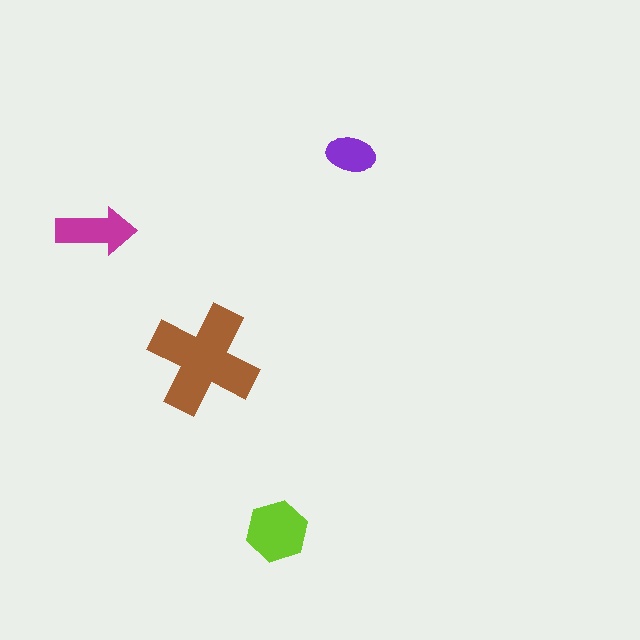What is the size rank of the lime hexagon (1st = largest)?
2nd.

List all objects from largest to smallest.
The brown cross, the lime hexagon, the magenta arrow, the purple ellipse.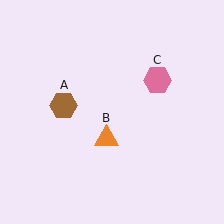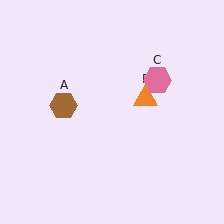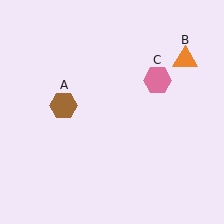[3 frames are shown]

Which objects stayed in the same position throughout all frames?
Brown hexagon (object A) and pink hexagon (object C) remained stationary.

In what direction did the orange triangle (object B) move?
The orange triangle (object B) moved up and to the right.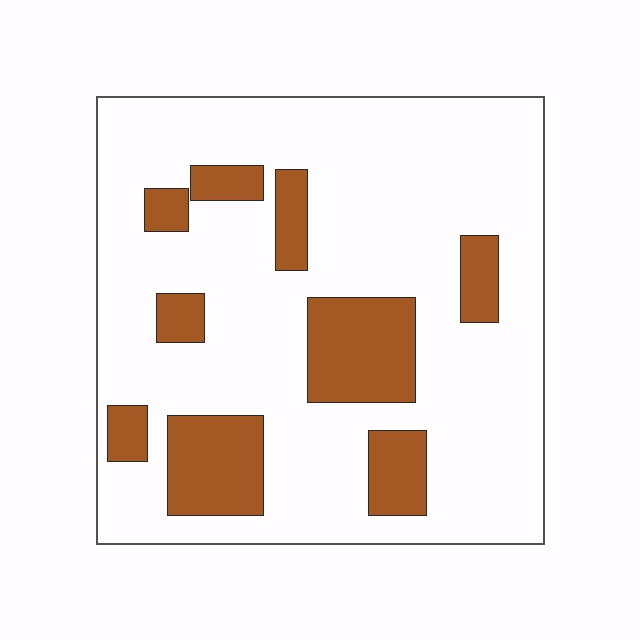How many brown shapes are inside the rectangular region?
9.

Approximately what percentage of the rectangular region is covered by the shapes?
Approximately 20%.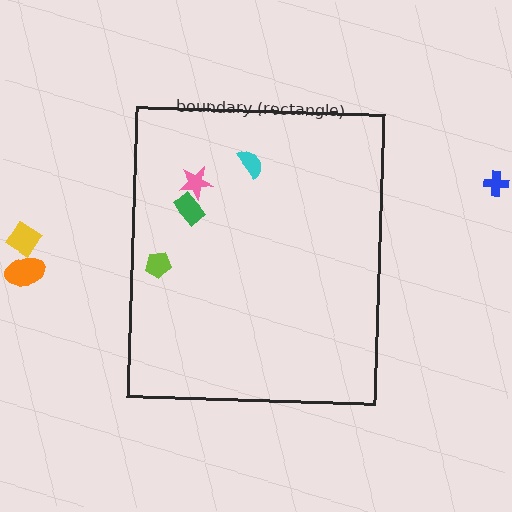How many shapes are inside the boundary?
4 inside, 3 outside.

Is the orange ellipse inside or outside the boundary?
Outside.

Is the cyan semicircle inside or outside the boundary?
Inside.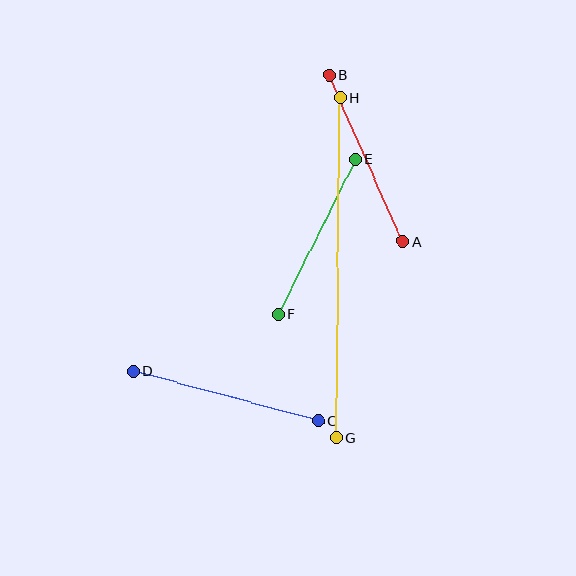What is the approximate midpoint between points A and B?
The midpoint is at approximately (366, 158) pixels.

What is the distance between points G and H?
The distance is approximately 340 pixels.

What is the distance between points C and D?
The distance is approximately 191 pixels.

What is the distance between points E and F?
The distance is approximately 173 pixels.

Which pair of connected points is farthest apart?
Points G and H are farthest apart.